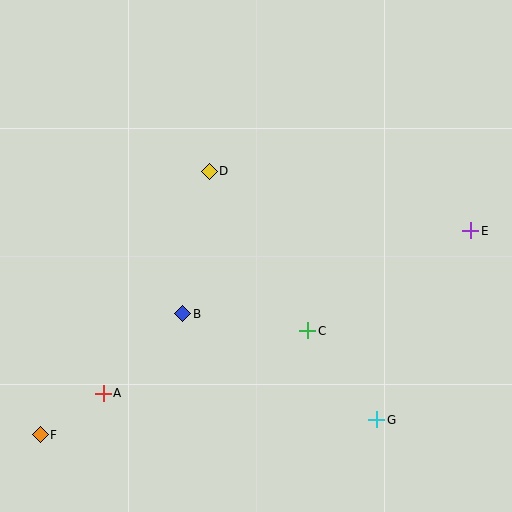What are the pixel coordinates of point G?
Point G is at (377, 420).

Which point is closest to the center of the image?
Point C at (308, 331) is closest to the center.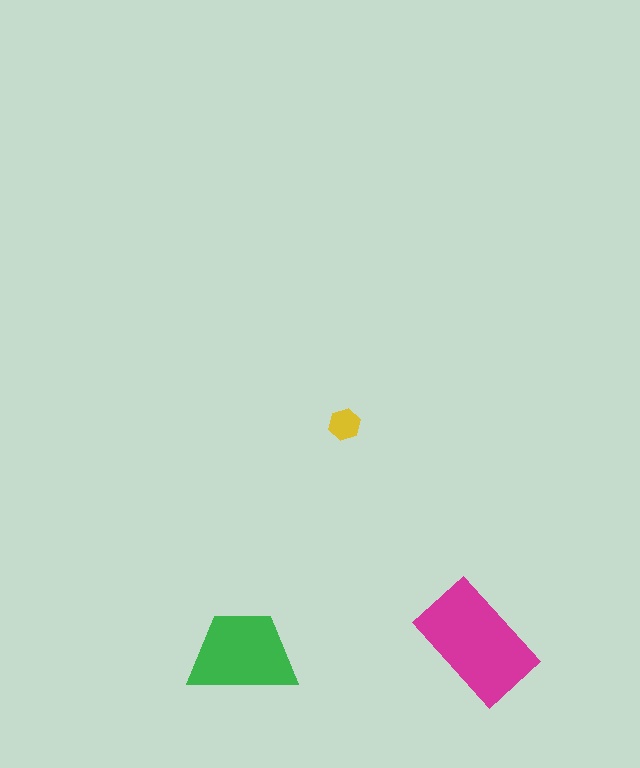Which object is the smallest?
The yellow hexagon.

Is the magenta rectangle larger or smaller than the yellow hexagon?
Larger.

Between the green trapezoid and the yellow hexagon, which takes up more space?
The green trapezoid.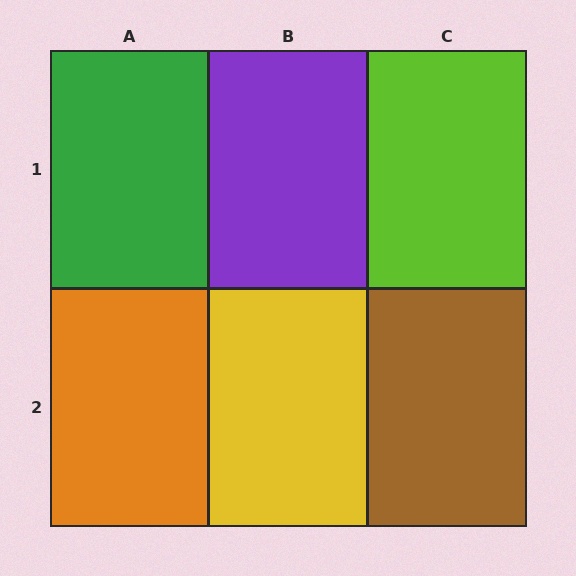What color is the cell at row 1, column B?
Purple.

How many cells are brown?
1 cell is brown.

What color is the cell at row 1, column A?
Green.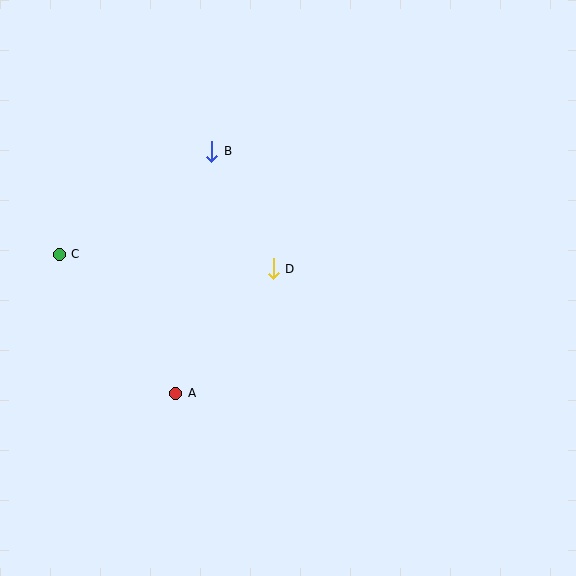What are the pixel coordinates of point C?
Point C is at (59, 254).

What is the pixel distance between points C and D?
The distance between C and D is 215 pixels.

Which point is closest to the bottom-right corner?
Point D is closest to the bottom-right corner.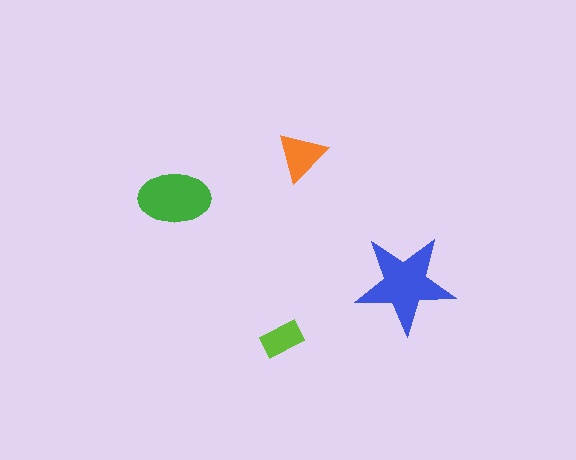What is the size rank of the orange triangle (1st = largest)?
3rd.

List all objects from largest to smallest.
The blue star, the green ellipse, the orange triangle, the lime rectangle.